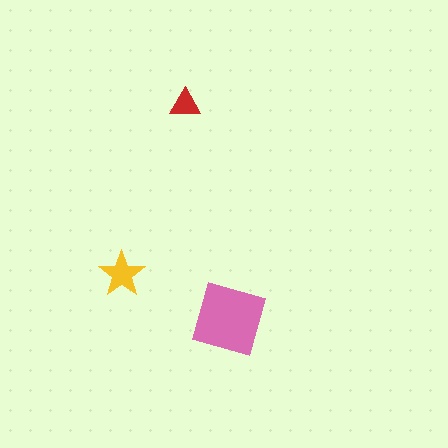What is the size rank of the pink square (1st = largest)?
1st.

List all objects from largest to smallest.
The pink square, the yellow star, the red triangle.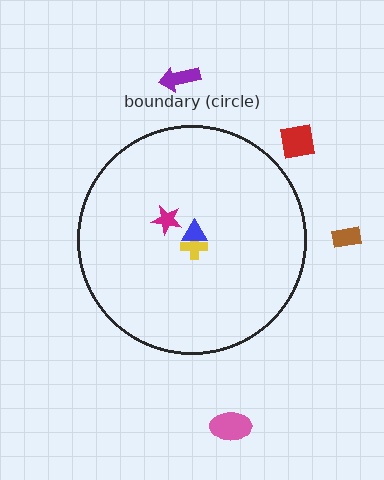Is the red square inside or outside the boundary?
Outside.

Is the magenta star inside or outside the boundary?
Inside.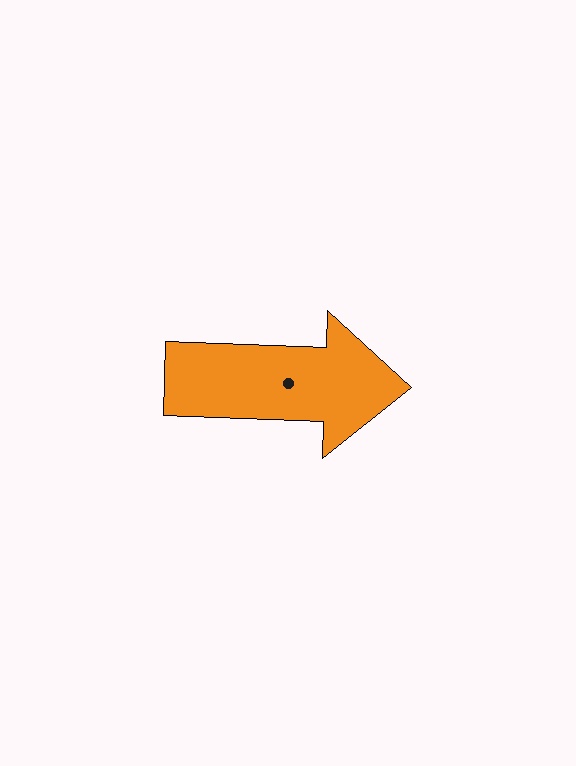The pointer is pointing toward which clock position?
Roughly 3 o'clock.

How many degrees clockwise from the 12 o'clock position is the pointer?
Approximately 92 degrees.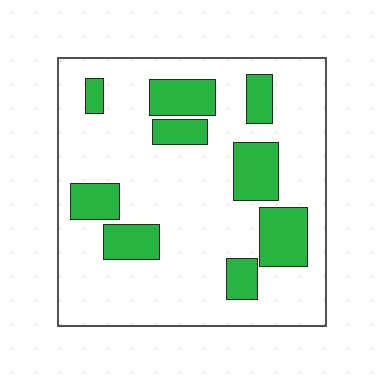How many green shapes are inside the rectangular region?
9.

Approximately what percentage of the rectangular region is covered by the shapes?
Approximately 25%.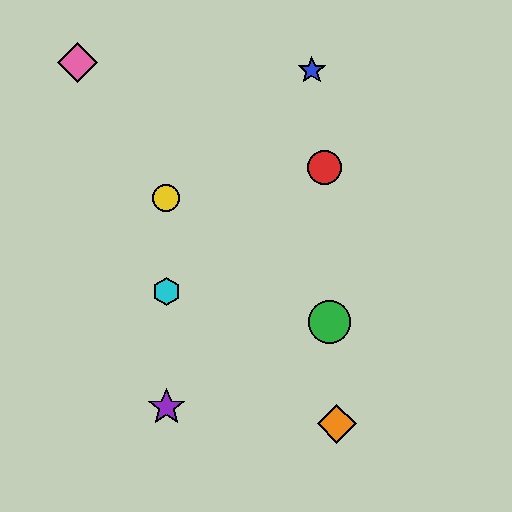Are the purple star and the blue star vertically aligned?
No, the purple star is at x≈166 and the blue star is at x≈312.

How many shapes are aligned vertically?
3 shapes (the yellow circle, the purple star, the cyan hexagon) are aligned vertically.